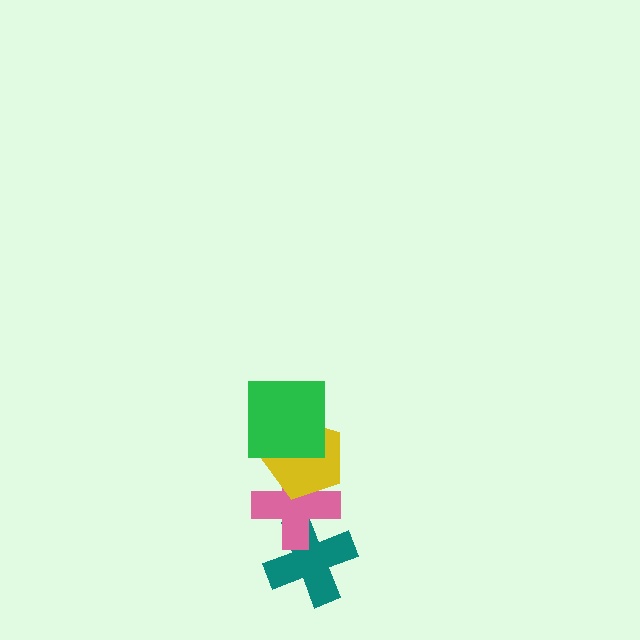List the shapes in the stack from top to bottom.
From top to bottom: the green square, the yellow pentagon, the pink cross, the teal cross.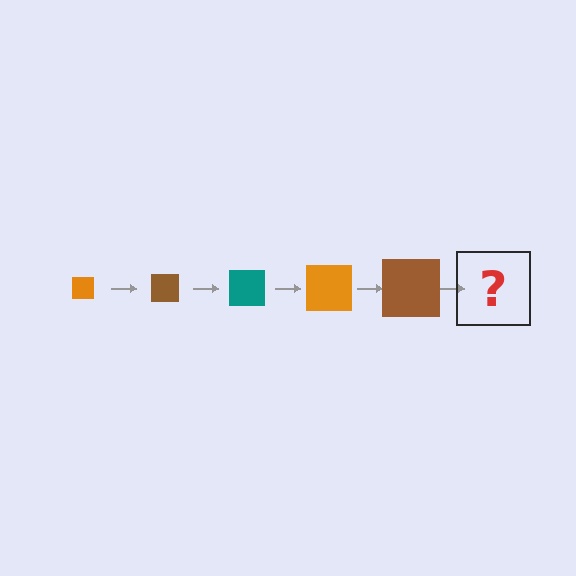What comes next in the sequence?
The next element should be a teal square, larger than the previous one.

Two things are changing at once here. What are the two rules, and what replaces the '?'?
The two rules are that the square grows larger each step and the color cycles through orange, brown, and teal. The '?' should be a teal square, larger than the previous one.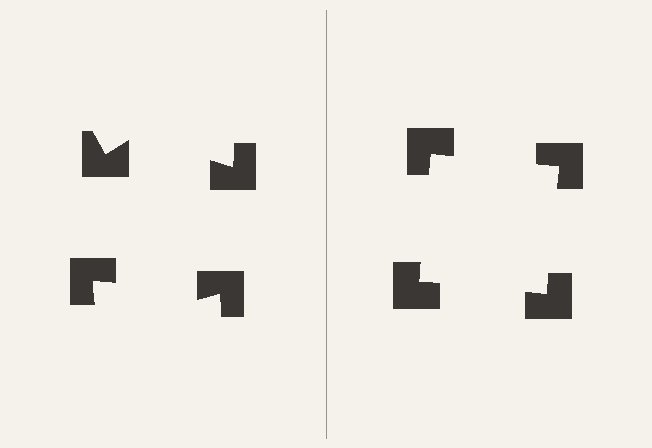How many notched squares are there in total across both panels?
8 — 4 on each side.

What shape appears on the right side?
An illusory square.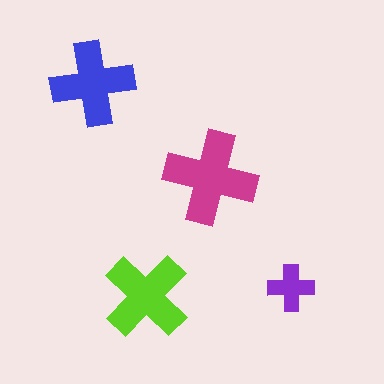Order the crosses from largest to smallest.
the magenta one, the lime one, the blue one, the purple one.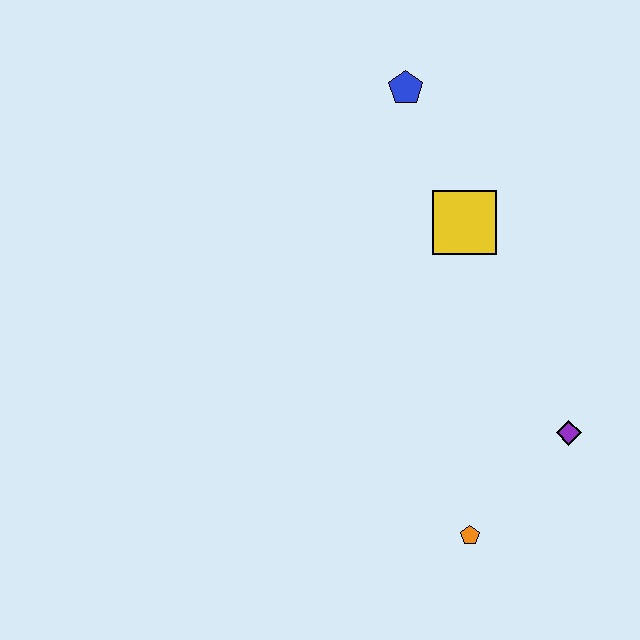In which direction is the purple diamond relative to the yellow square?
The purple diamond is below the yellow square.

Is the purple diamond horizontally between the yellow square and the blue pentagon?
No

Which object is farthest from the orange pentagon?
The blue pentagon is farthest from the orange pentagon.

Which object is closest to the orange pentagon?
The purple diamond is closest to the orange pentagon.